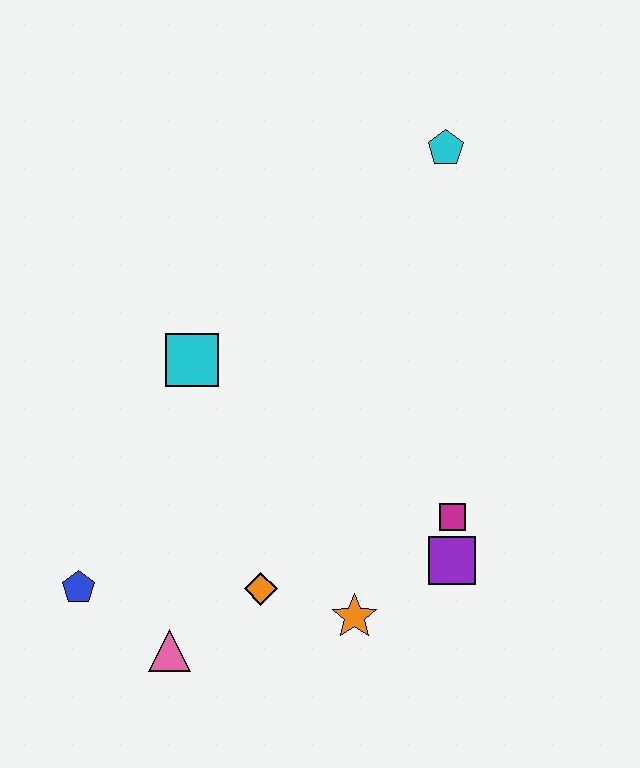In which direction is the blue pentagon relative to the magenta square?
The blue pentagon is to the left of the magenta square.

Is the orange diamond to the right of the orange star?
No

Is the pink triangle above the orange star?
No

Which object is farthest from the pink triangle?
The cyan pentagon is farthest from the pink triangle.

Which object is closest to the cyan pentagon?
The cyan square is closest to the cyan pentagon.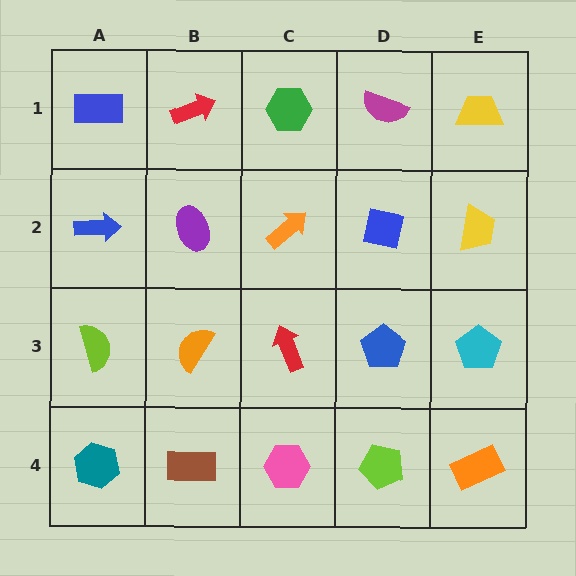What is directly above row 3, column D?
A blue square.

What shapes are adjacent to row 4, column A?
A lime semicircle (row 3, column A), a brown rectangle (row 4, column B).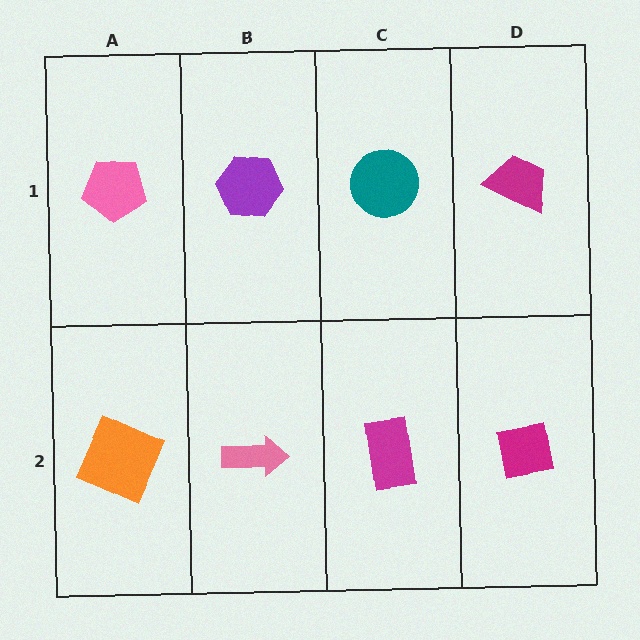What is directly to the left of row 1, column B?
A pink pentagon.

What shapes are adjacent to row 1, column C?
A magenta rectangle (row 2, column C), a purple hexagon (row 1, column B), a magenta trapezoid (row 1, column D).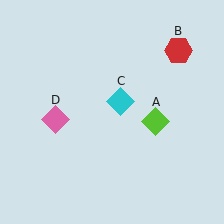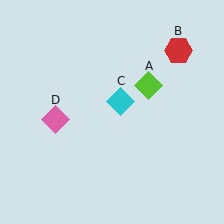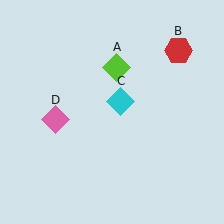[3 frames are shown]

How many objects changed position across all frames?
1 object changed position: lime diamond (object A).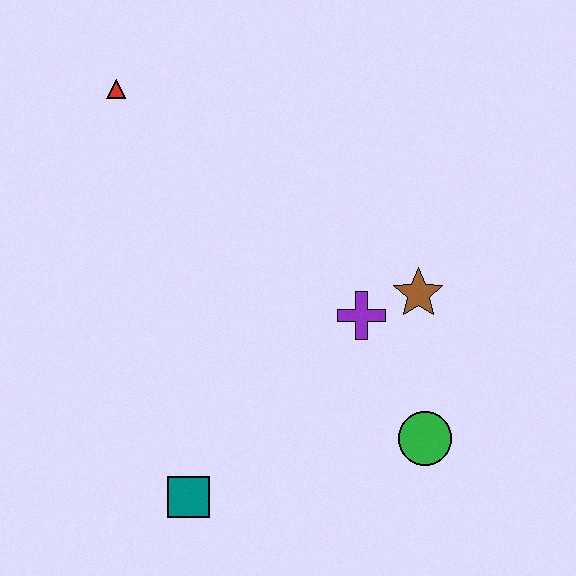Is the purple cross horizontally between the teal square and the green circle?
Yes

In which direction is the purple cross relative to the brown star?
The purple cross is to the left of the brown star.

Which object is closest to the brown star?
The purple cross is closest to the brown star.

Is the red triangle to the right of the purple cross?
No